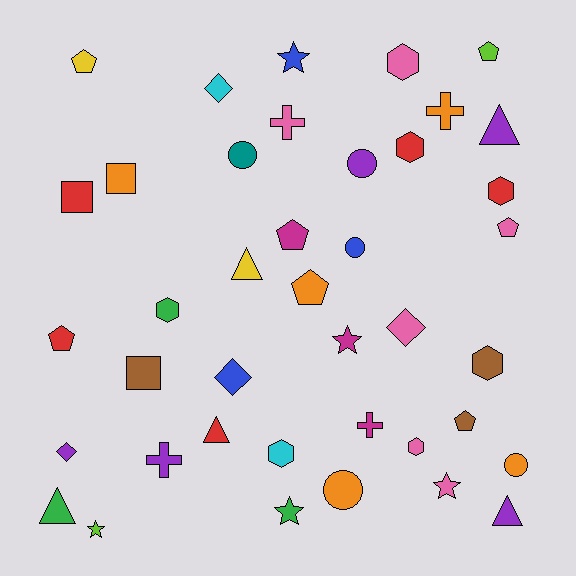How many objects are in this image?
There are 40 objects.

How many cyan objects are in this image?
There are 2 cyan objects.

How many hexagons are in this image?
There are 7 hexagons.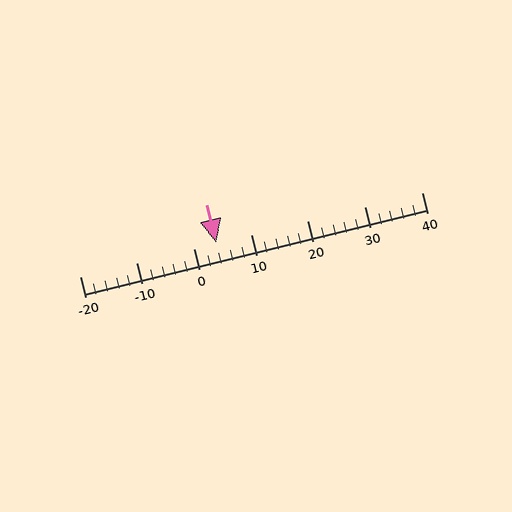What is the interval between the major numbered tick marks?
The major tick marks are spaced 10 units apart.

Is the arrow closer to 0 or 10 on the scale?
The arrow is closer to 0.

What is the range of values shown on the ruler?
The ruler shows values from -20 to 40.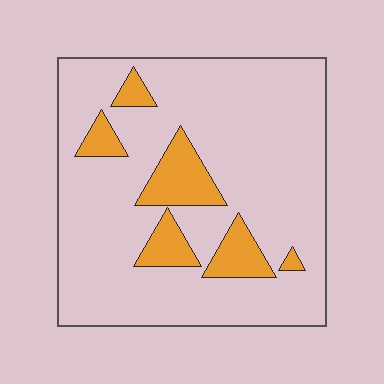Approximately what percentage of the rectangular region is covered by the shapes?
Approximately 15%.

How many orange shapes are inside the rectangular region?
6.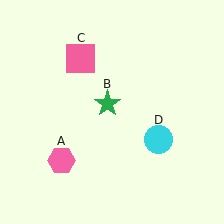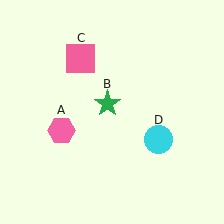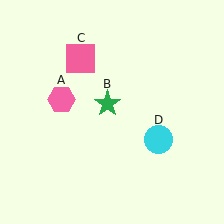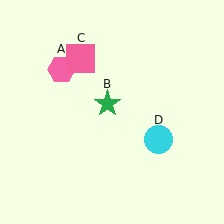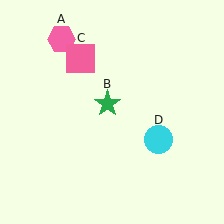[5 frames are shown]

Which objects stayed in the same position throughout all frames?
Green star (object B) and pink square (object C) and cyan circle (object D) remained stationary.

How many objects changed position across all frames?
1 object changed position: pink hexagon (object A).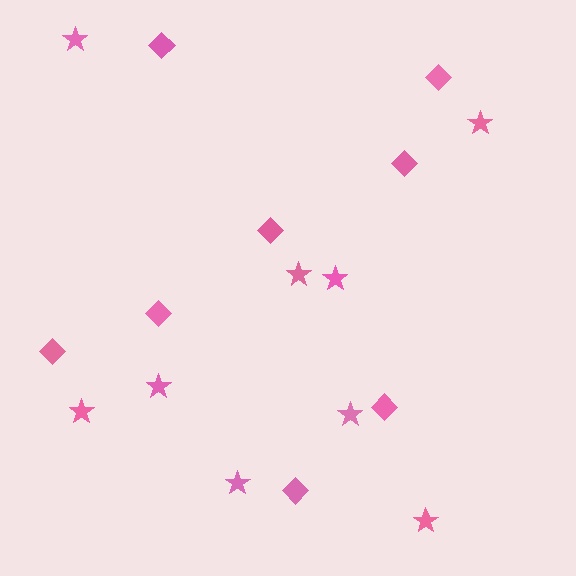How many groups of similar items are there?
There are 2 groups: one group of diamonds (8) and one group of stars (9).